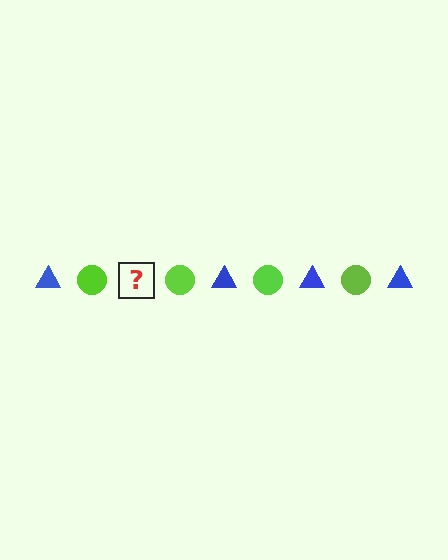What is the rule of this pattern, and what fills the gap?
The rule is that the pattern alternates between blue triangle and lime circle. The gap should be filled with a blue triangle.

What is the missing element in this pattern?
The missing element is a blue triangle.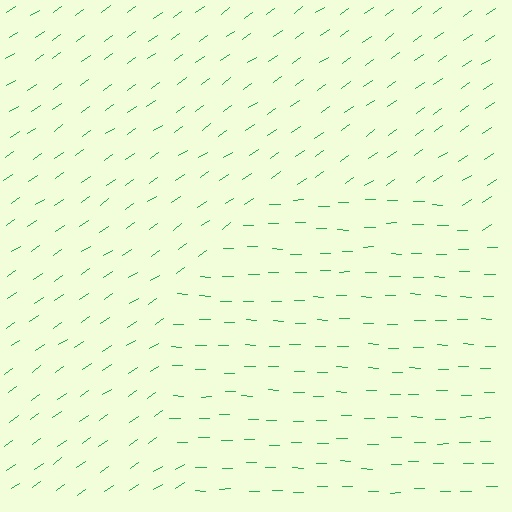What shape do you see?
I see a circle.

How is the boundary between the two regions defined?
The boundary is defined purely by a change in line orientation (approximately 36 degrees difference). All lines are the same color and thickness.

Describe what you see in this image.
The image is filled with small green line segments. A circle region in the image has lines oriented differently from the surrounding lines, creating a visible texture boundary.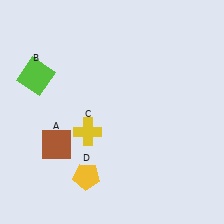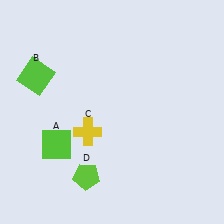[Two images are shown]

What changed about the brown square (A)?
In Image 1, A is brown. In Image 2, it changed to lime.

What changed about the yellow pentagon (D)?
In Image 1, D is yellow. In Image 2, it changed to lime.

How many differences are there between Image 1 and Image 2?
There are 2 differences between the two images.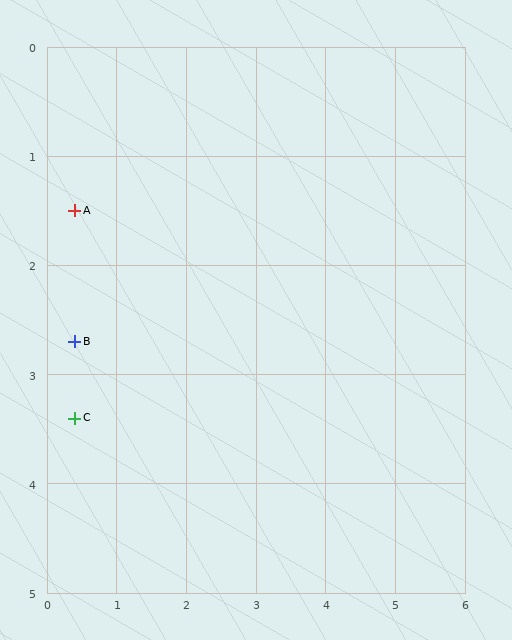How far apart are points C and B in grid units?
Points C and B are about 0.7 grid units apart.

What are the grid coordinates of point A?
Point A is at approximately (0.4, 1.5).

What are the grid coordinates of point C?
Point C is at approximately (0.4, 3.4).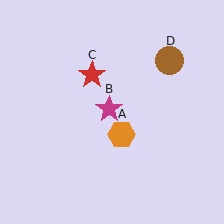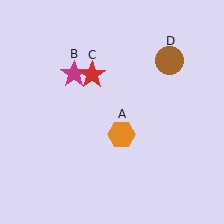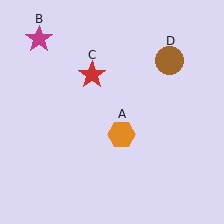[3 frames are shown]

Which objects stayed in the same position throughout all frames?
Orange hexagon (object A) and red star (object C) and brown circle (object D) remained stationary.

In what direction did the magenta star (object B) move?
The magenta star (object B) moved up and to the left.